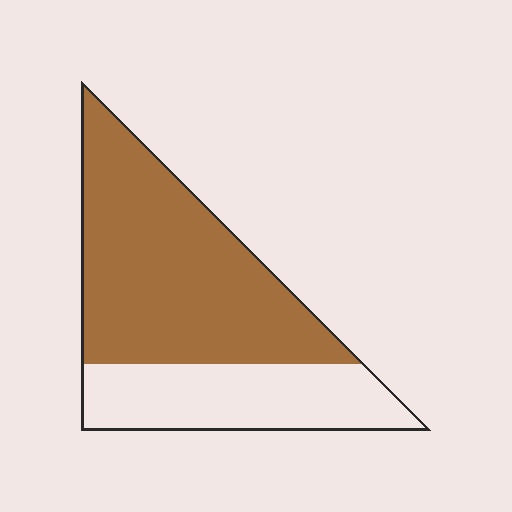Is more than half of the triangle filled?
Yes.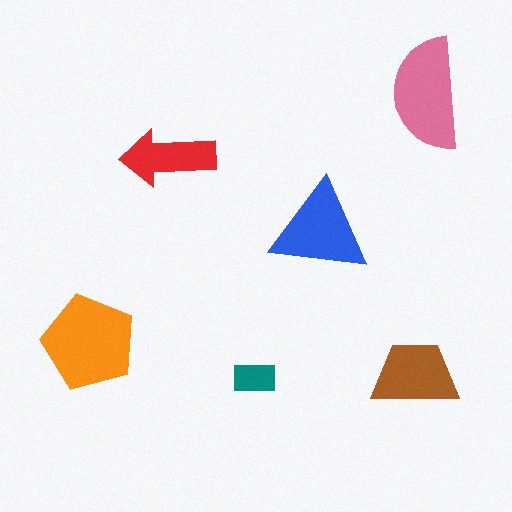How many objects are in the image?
There are 6 objects in the image.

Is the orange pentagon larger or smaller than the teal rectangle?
Larger.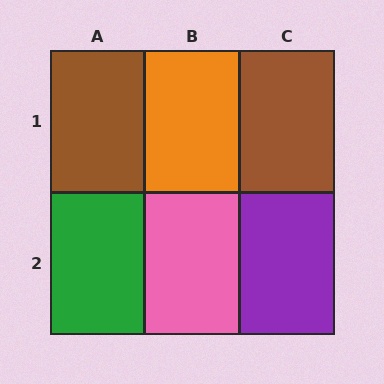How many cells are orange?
1 cell is orange.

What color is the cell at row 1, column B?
Orange.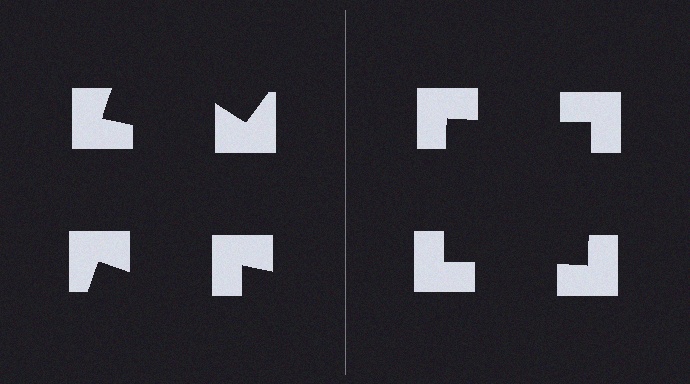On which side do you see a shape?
An illusory square appears on the right side. On the left side the wedge cuts are rotated, so no coherent shape forms.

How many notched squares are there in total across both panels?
8 — 4 on each side.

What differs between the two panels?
The notched squares are positioned identically on both sides; only the wedge orientations differ. On the right they align to a square; on the left they are misaligned.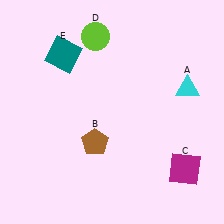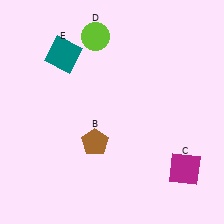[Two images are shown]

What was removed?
The cyan triangle (A) was removed in Image 2.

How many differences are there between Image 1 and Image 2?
There is 1 difference between the two images.